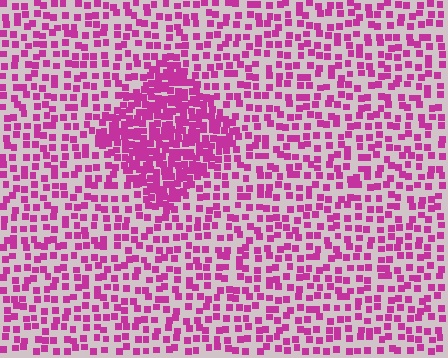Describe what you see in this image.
The image contains small magenta elements arranged at two different densities. A diamond-shaped region is visible where the elements are more densely packed than the surrounding area.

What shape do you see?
I see a diamond.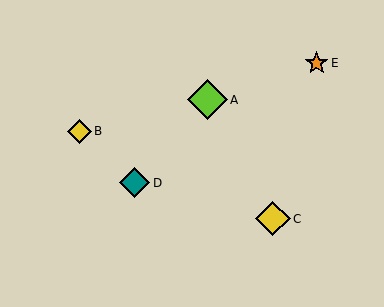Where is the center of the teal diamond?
The center of the teal diamond is at (135, 183).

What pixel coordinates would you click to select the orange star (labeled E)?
Click at (317, 63) to select the orange star E.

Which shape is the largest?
The lime diamond (labeled A) is the largest.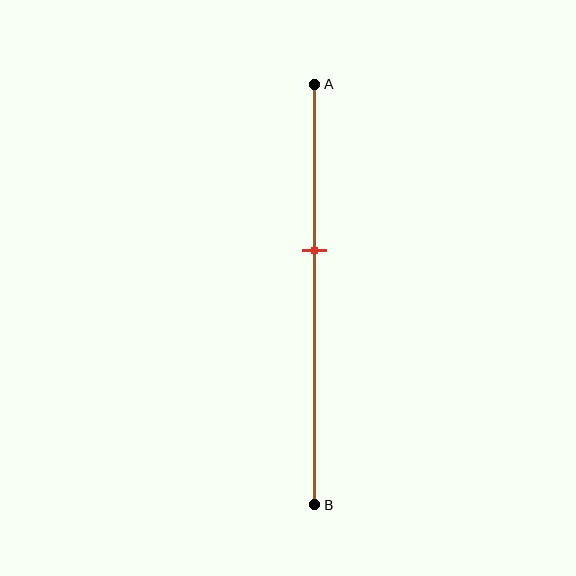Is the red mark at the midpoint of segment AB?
No, the mark is at about 40% from A, not at the 50% midpoint.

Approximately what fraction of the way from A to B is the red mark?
The red mark is approximately 40% of the way from A to B.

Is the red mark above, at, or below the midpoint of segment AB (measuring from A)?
The red mark is above the midpoint of segment AB.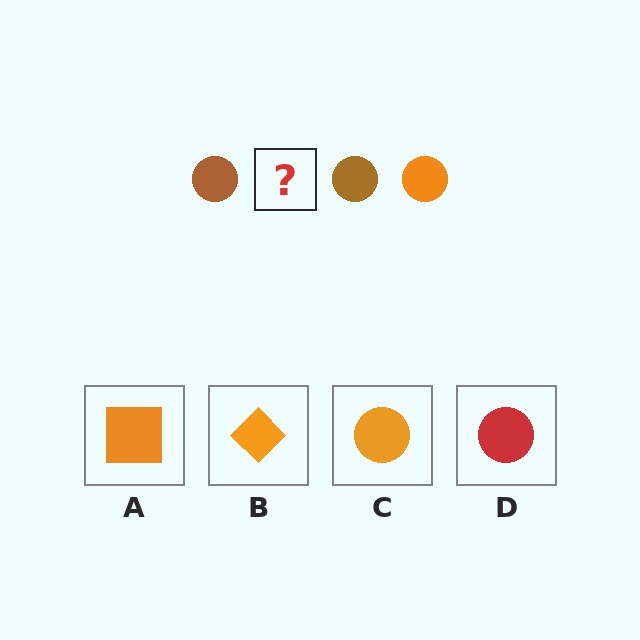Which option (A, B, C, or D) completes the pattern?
C.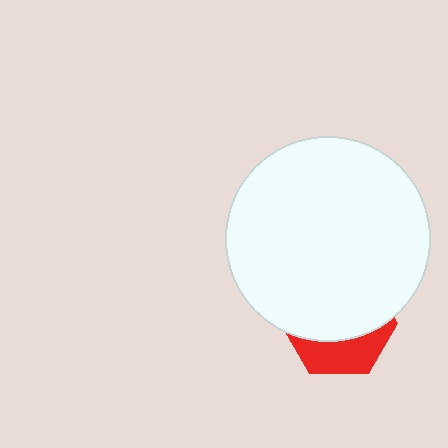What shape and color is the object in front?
The object in front is a white circle.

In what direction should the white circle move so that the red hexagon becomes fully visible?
The white circle should move up. That is the shortest direction to clear the overlap and leave the red hexagon fully visible.